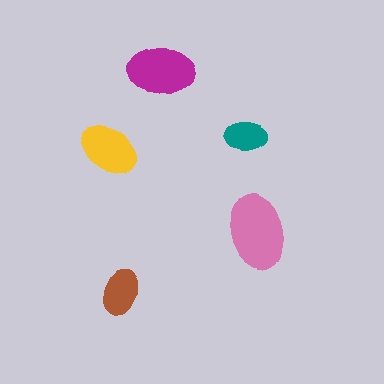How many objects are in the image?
There are 5 objects in the image.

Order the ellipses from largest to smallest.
the pink one, the magenta one, the yellow one, the brown one, the teal one.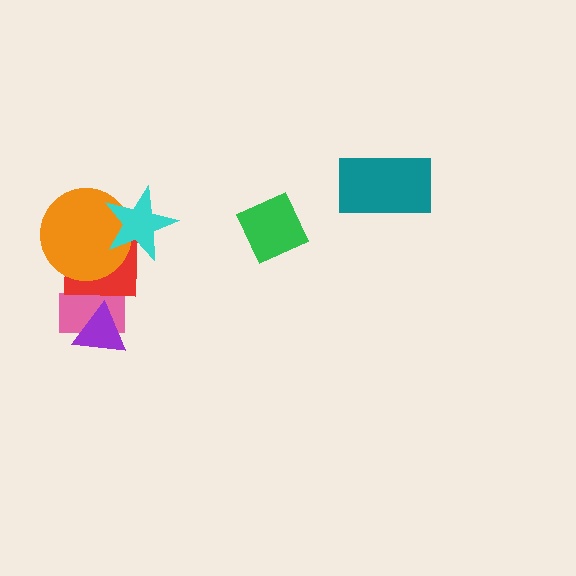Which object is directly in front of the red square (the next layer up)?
The orange circle is directly in front of the red square.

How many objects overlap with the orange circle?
2 objects overlap with the orange circle.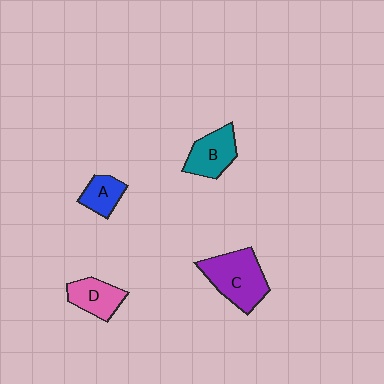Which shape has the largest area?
Shape C (purple).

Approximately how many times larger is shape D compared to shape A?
Approximately 1.3 times.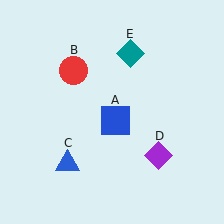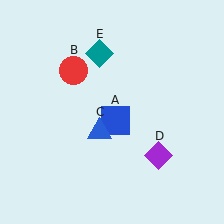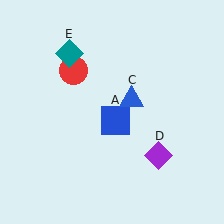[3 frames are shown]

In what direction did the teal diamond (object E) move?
The teal diamond (object E) moved left.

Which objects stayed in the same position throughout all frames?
Blue square (object A) and red circle (object B) and purple diamond (object D) remained stationary.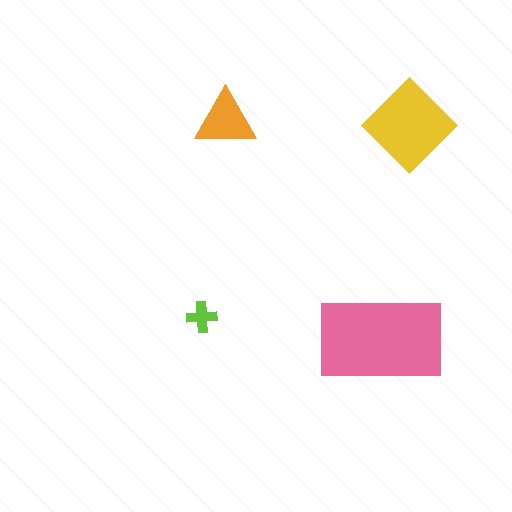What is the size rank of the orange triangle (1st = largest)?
3rd.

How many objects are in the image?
There are 4 objects in the image.